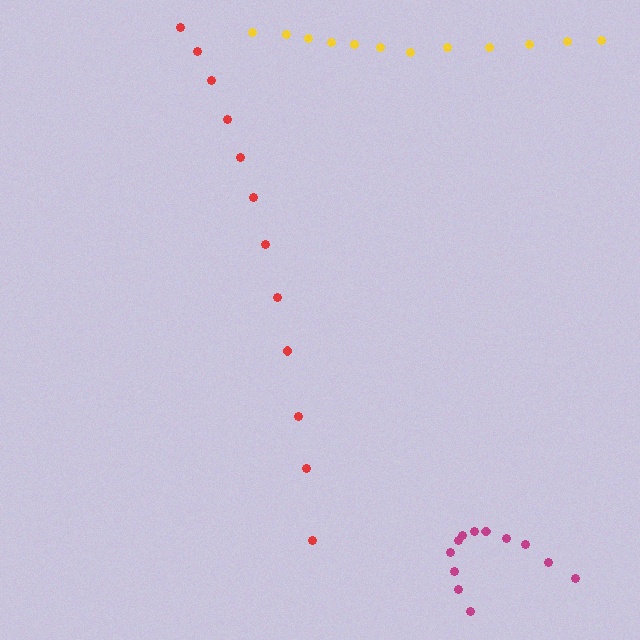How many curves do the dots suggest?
There are 3 distinct paths.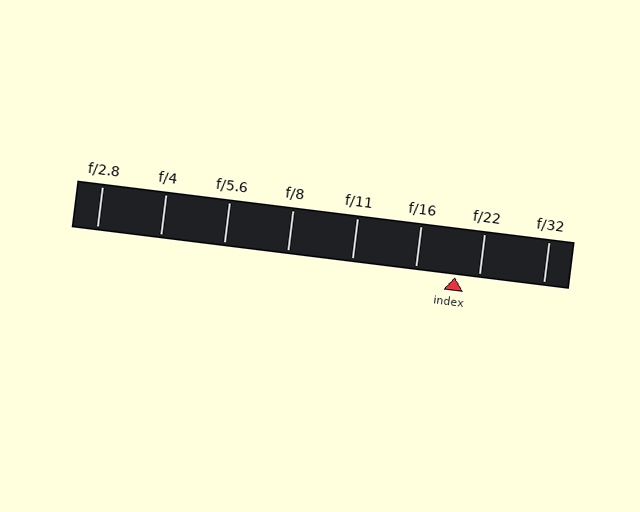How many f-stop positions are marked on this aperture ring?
There are 8 f-stop positions marked.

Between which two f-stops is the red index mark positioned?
The index mark is between f/16 and f/22.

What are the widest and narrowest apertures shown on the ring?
The widest aperture shown is f/2.8 and the narrowest is f/32.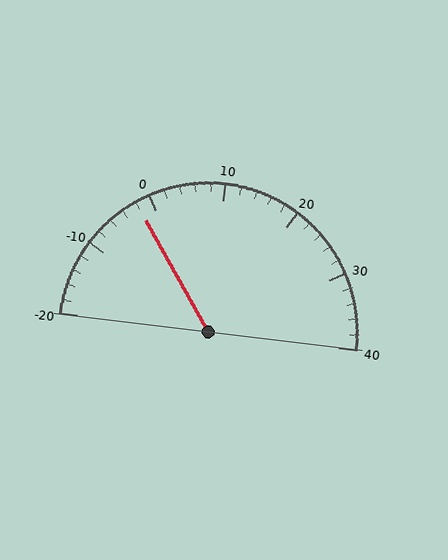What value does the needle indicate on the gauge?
The needle indicates approximately -2.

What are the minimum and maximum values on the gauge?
The gauge ranges from -20 to 40.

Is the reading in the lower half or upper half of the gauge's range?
The reading is in the lower half of the range (-20 to 40).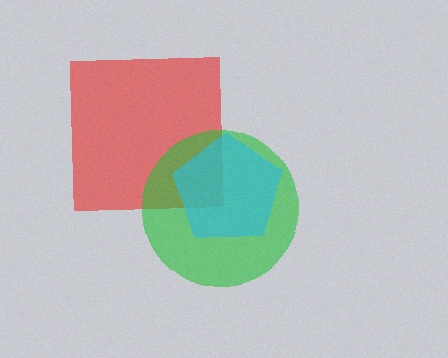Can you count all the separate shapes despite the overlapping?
Yes, there are 3 separate shapes.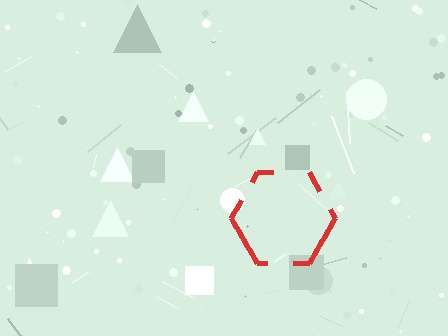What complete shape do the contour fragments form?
The contour fragments form a hexagon.